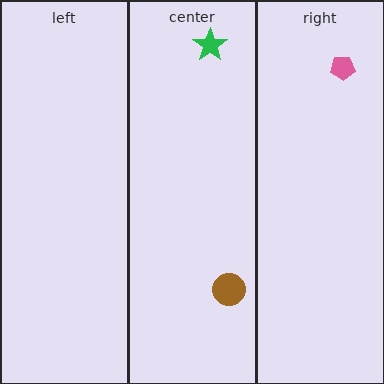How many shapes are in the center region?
2.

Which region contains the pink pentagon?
The right region.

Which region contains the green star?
The center region.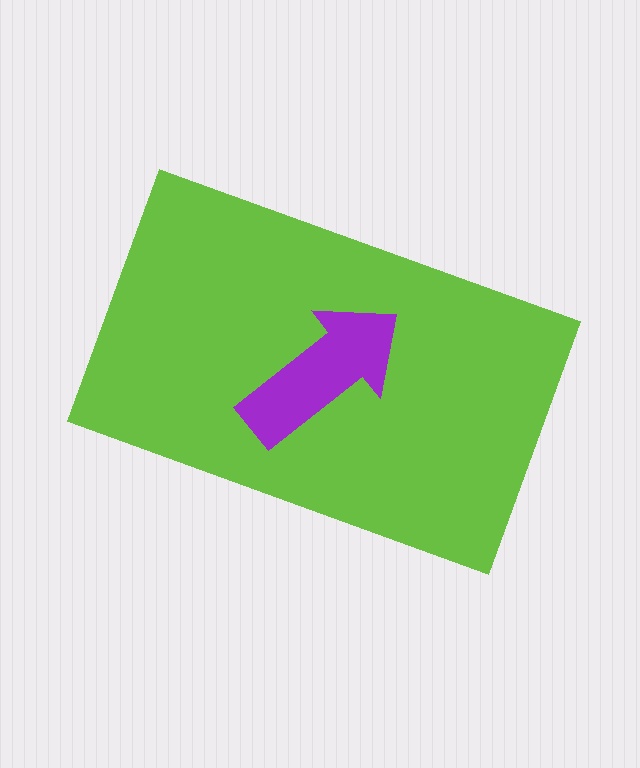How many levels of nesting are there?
2.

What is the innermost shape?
The purple arrow.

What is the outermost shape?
The lime rectangle.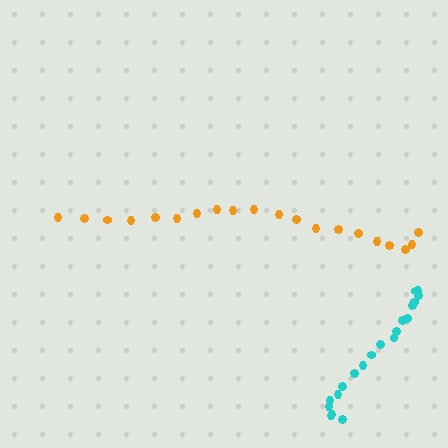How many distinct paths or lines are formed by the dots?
There are 2 distinct paths.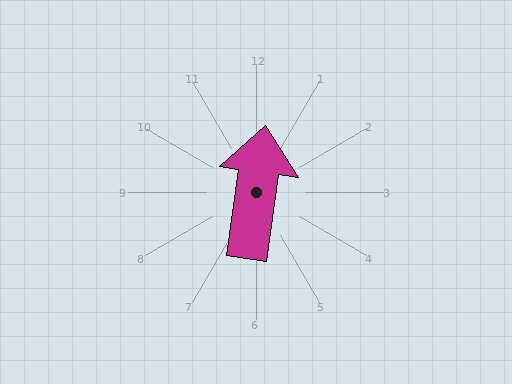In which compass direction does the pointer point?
North.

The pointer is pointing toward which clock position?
Roughly 12 o'clock.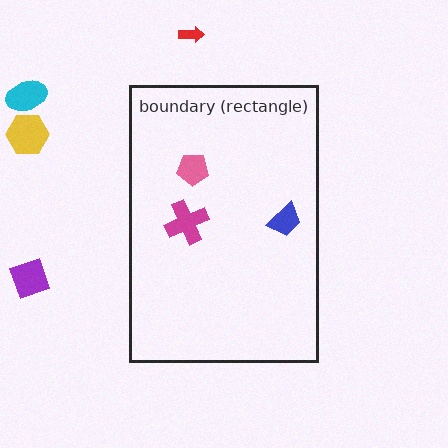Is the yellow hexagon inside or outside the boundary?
Outside.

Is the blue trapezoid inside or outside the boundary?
Inside.